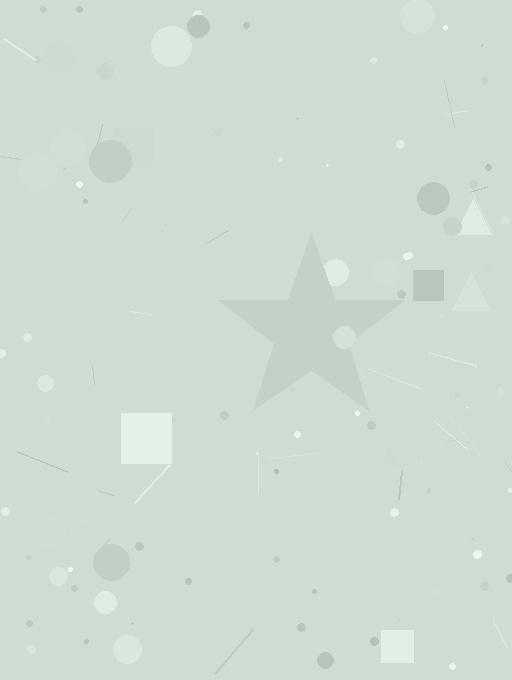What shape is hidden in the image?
A star is hidden in the image.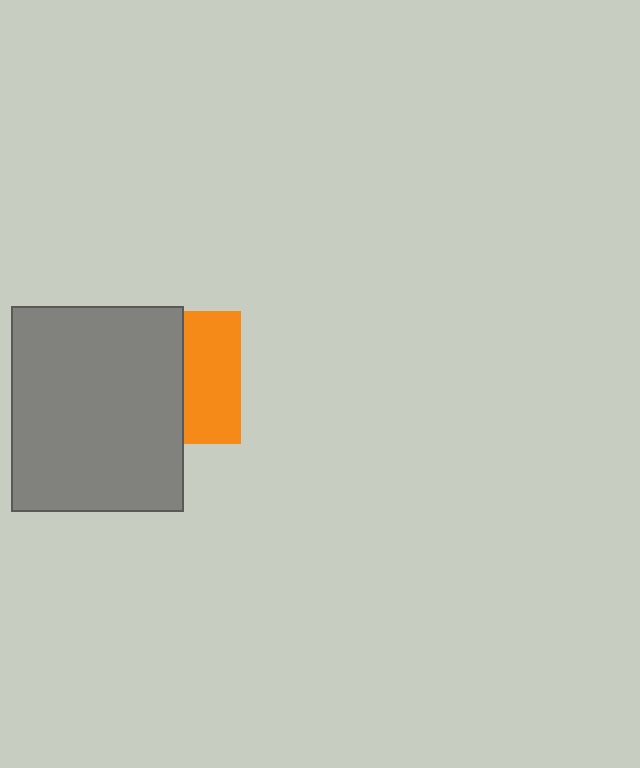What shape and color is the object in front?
The object in front is a gray rectangle.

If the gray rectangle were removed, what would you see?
You would see the complete orange square.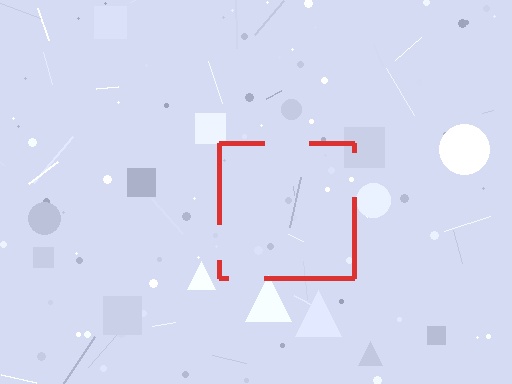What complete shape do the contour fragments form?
The contour fragments form a square.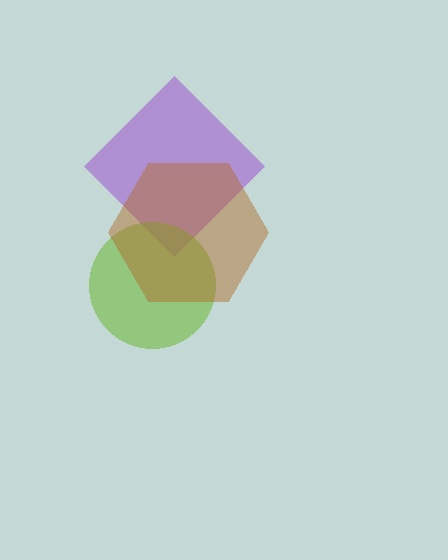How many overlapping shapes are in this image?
There are 3 overlapping shapes in the image.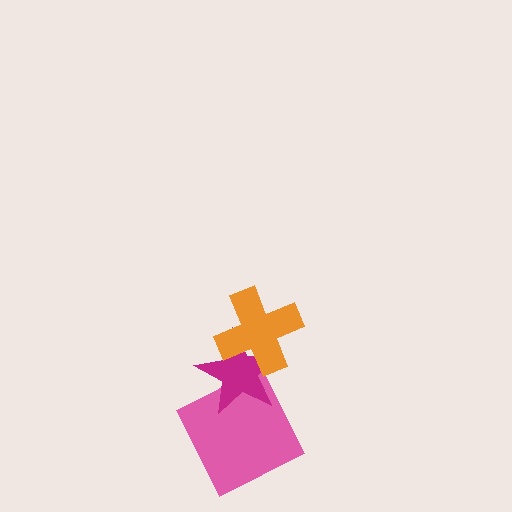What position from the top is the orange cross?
The orange cross is 1st from the top.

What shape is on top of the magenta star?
The orange cross is on top of the magenta star.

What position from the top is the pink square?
The pink square is 3rd from the top.